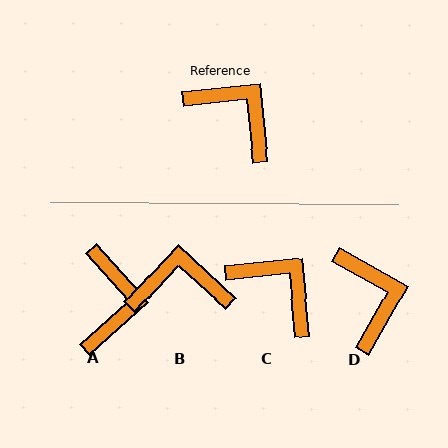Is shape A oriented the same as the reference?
No, it is off by about 55 degrees.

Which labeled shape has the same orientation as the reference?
C.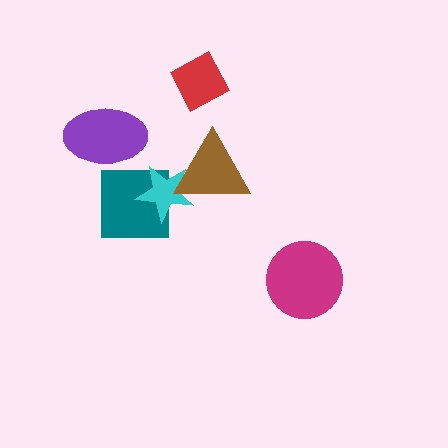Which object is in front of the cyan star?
The brown triangle is in front of the cyan star.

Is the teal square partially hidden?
Yes, it is partially covered by another shape.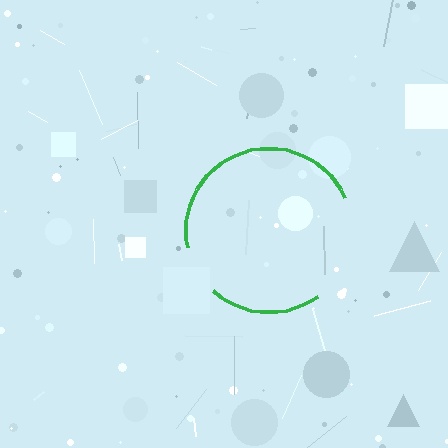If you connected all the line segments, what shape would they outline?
They would outline a circle.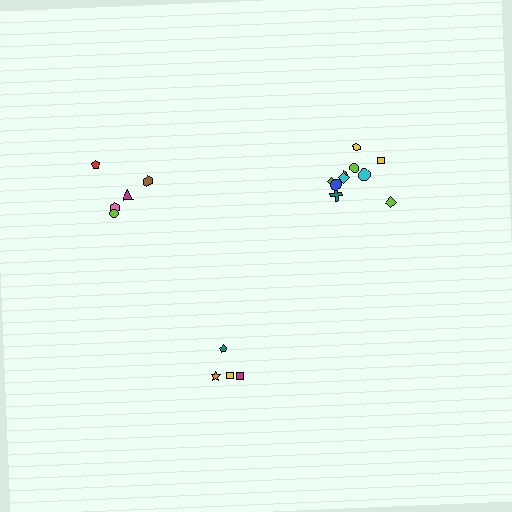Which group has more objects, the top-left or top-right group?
The top-right group.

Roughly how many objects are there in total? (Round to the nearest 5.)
Roughly 20 objects in total.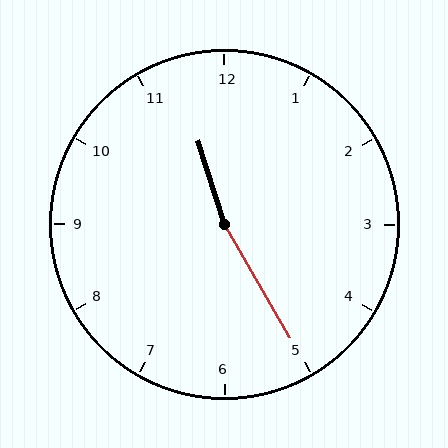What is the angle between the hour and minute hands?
Approximately 168 degrees.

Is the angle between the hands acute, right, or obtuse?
It is obtuse.